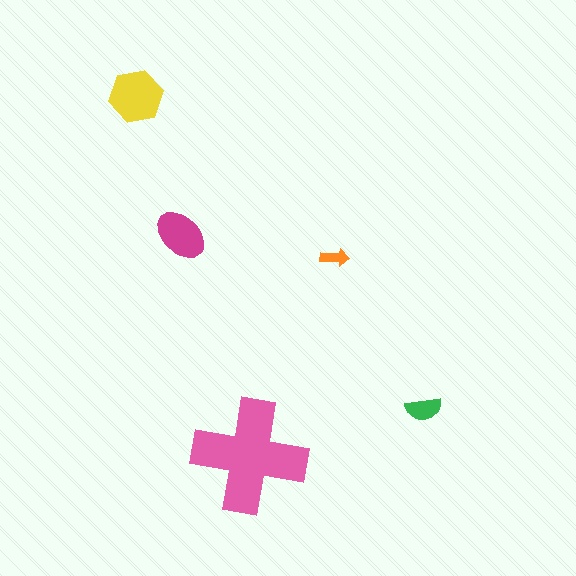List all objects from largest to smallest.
The pink cross, the yellow hexagon, the magenta ellipse, the green semicircle, the orange arrow.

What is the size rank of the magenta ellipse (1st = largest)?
3rd.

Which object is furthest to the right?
The green semicircle is rightmost.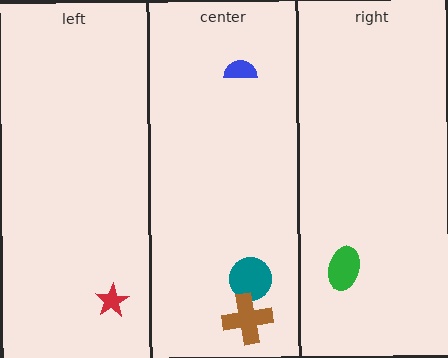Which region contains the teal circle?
The center region.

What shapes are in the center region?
The teal circle, the blue semicircle, the brown cross.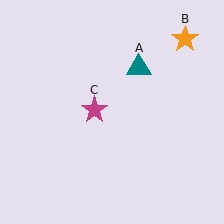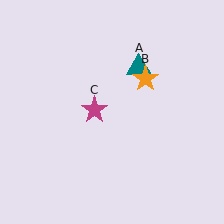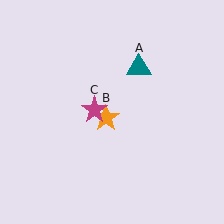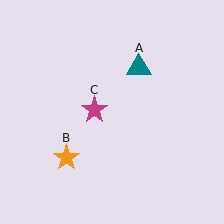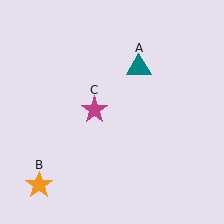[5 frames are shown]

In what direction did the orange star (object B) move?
The orange star (object B) moved down and to the left.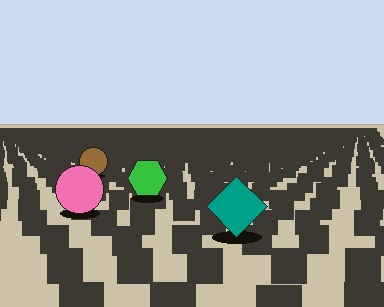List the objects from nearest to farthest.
From nearest to farthest: the teal diamond, the pink circle, the green hexagon, the brown circle.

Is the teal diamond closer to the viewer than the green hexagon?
Yes. The teal diamond is closer — you can tell from the texture gradient: the ground texture is coarser near it.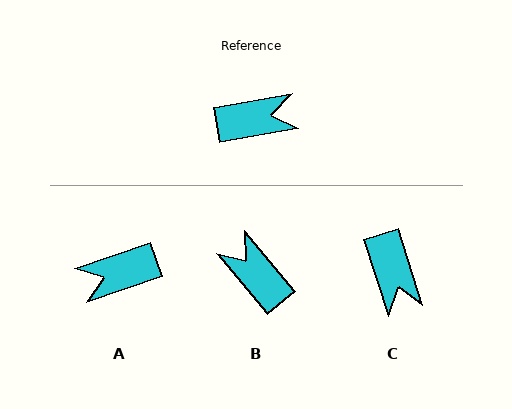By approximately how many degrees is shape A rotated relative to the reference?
Approximately 171 degrees clockwise.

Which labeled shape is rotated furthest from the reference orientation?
A, about 171 degrees away.